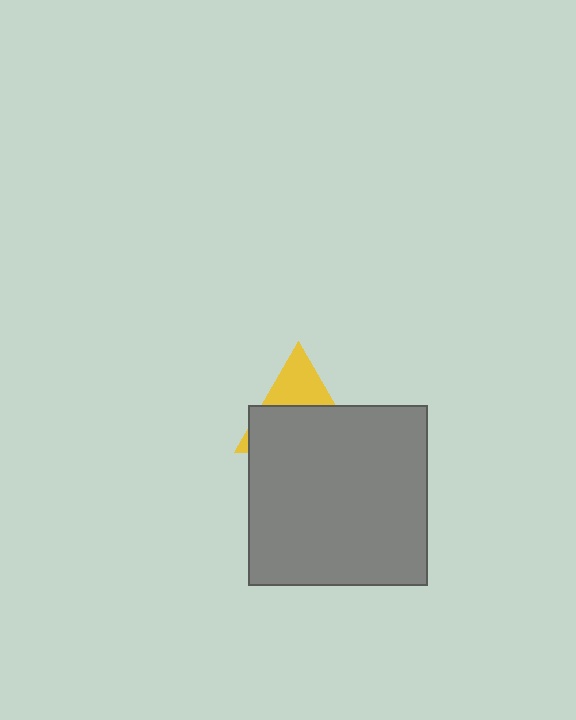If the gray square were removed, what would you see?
You would see the complete yellow triangle.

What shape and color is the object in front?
The object in front is a gray square.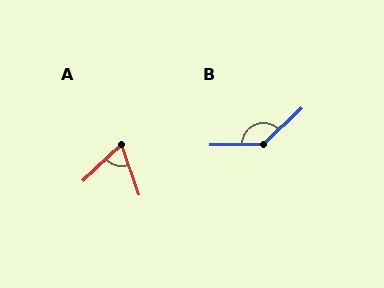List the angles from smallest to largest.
A (65°), B (137°).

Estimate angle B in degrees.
Approximately 137 degrees.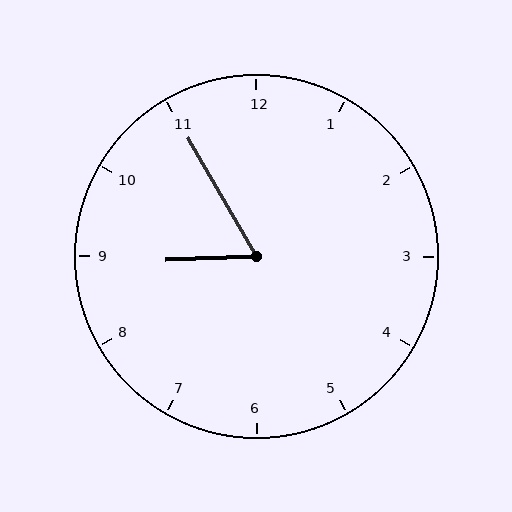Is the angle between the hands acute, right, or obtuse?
It is acute.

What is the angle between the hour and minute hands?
Approximately 62 degrees.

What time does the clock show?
8:55.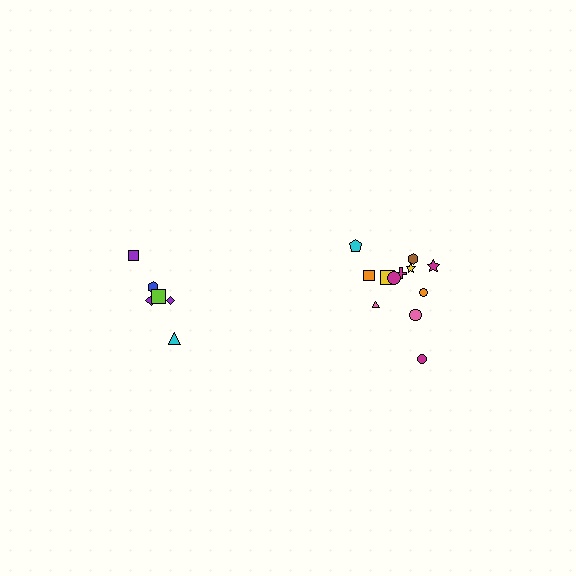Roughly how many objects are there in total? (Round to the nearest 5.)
Roughly 20 objects in total.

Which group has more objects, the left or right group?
The right group.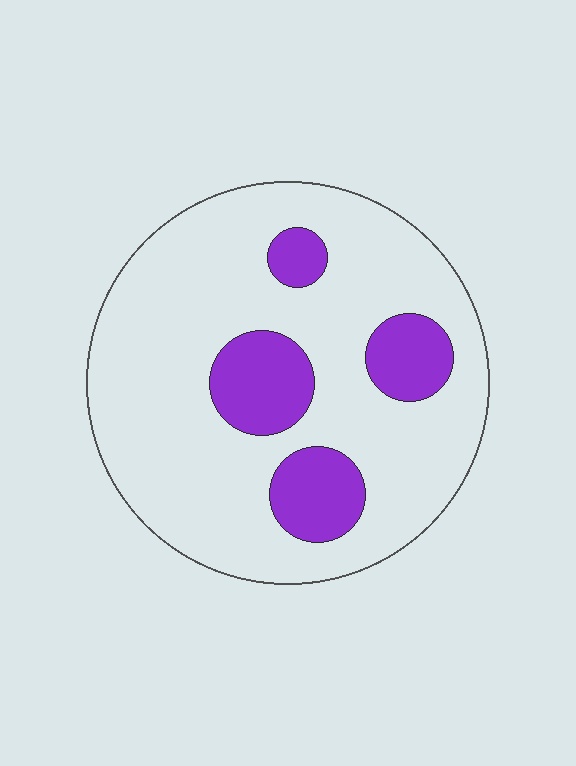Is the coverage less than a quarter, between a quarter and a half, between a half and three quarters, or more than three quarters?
Less than a quarter.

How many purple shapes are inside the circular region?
4.